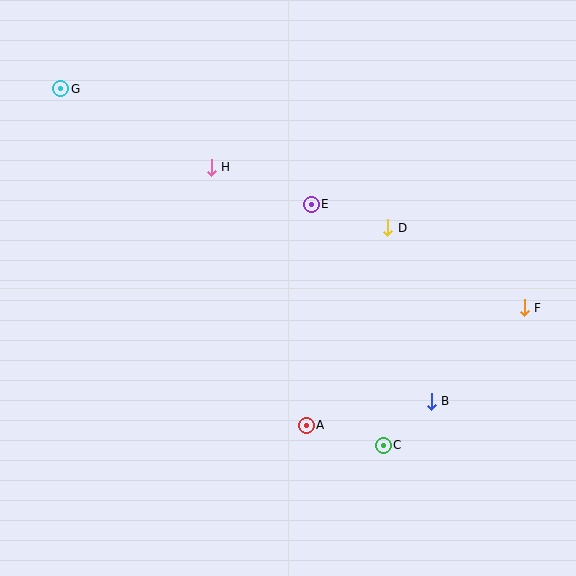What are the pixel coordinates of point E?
Point E is at (311, 204).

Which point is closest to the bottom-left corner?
Point A is closest to the bottom-left corner.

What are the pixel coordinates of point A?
Point A is at (306, 425).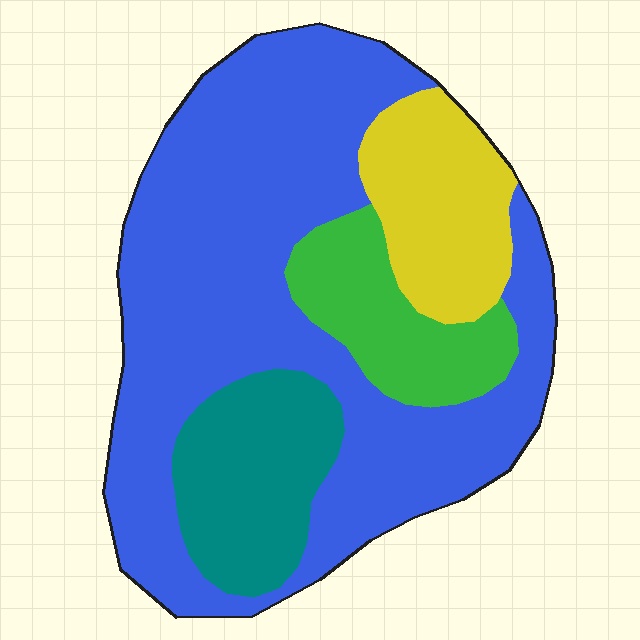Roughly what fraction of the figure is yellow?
Yellow takes up about one eighth (1/8) of the figure.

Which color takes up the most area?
Blue, at roughly 60%.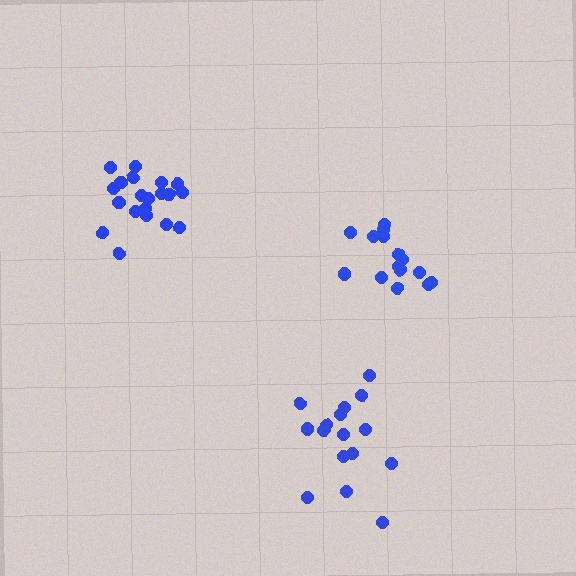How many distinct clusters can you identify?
There are 3 distinct clusters.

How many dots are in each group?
Group 1: 17 dots, Group 2: 15 dots, Group 3: 20 dots (52 total).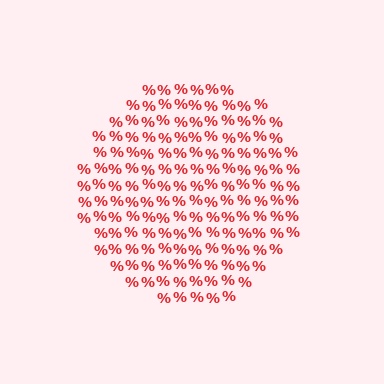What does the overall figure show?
The overall figure shows a circle.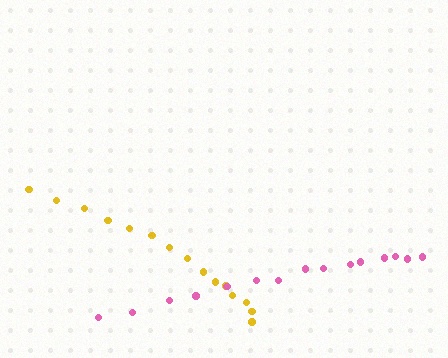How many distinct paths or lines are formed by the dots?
There are 2 distinct paths.